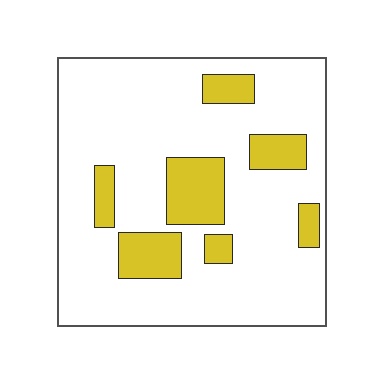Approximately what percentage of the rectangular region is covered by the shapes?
Approximately 20%.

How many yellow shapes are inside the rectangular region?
7.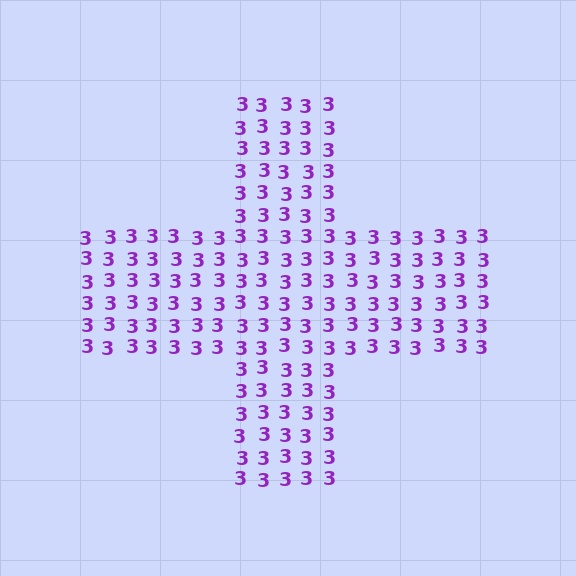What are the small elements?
The small elements are digit 3's.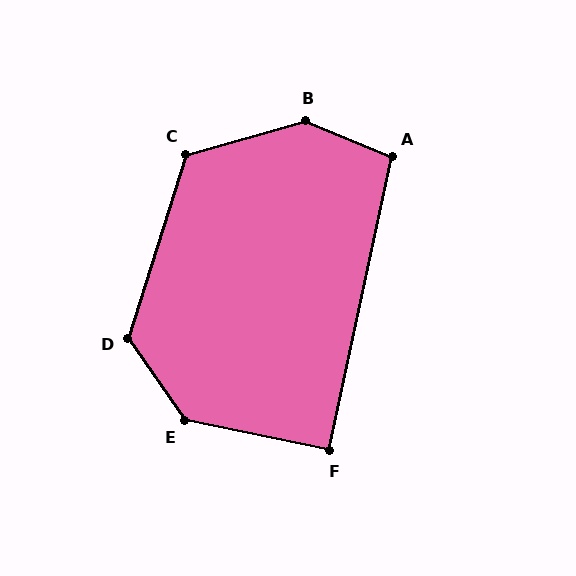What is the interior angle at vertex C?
Approximately 123 degrees (obtuse).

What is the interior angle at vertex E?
Approximately 137 degrees (obtuse).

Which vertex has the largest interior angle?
B, at approximately 142 degrees.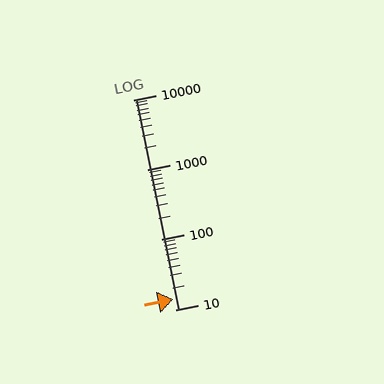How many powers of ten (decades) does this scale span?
The scale spans 3 decades, from 10 to 10000.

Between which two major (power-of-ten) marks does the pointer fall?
The pointer is between 10 and 100.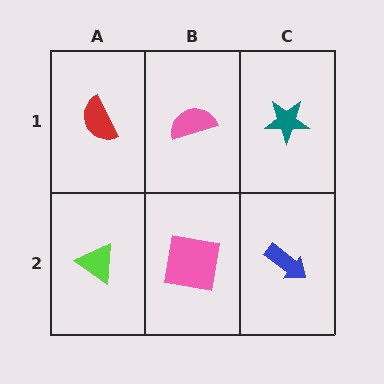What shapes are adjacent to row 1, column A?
A lime triangle (row 2, column A), a pink semicircle (row 1, column B).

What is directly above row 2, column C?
A teal star.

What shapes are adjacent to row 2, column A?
A red semicircle (row 1, column A), a pink square (row 2, column B).